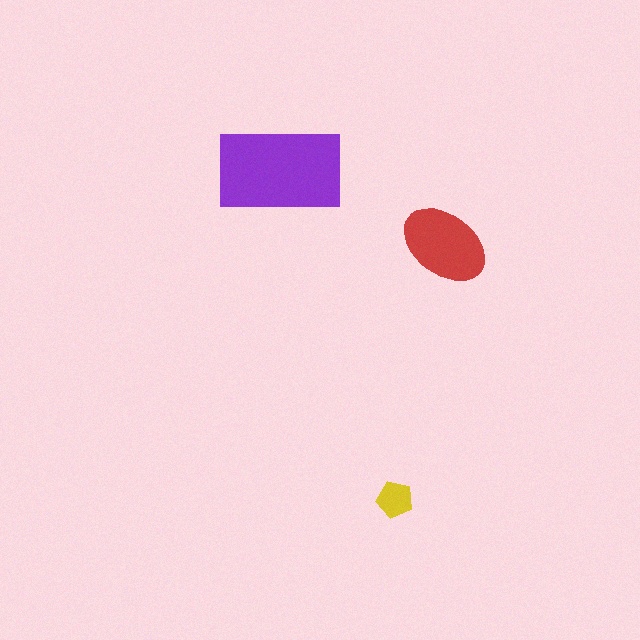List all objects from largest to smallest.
The purple rectangle, the red ellipse, the yellow pentagon.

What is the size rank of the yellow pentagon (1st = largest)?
3rd.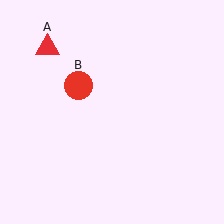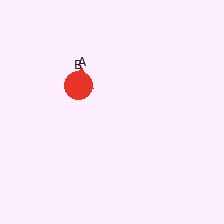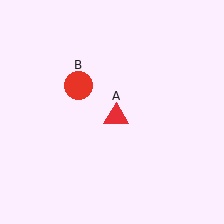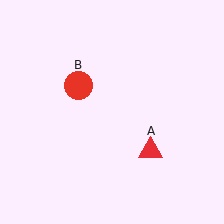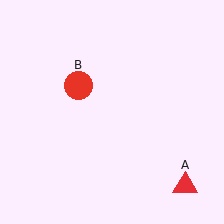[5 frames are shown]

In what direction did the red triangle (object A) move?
The red triangle (object A) moved down and to the right.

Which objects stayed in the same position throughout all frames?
Red circle (object B) remained stationary.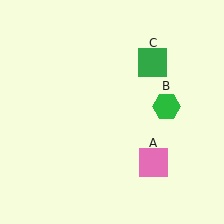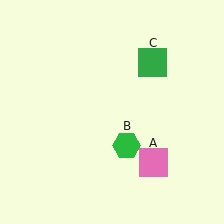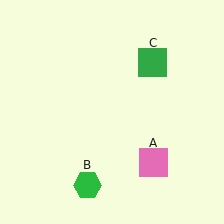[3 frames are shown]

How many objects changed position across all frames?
1 object changed position: green hexagon (object B).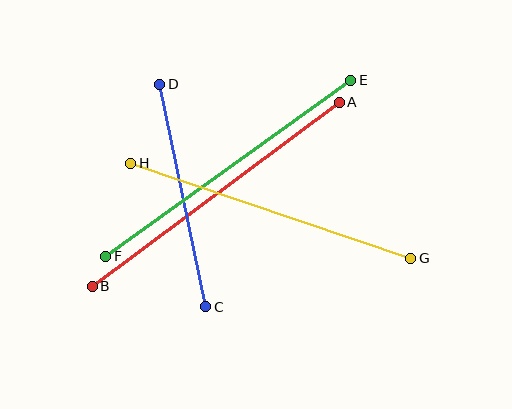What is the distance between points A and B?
The distance is approximately 308 pixels.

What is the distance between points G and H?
The distance is approximately 296 pixels.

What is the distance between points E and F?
The distance is approximately 302 pixels.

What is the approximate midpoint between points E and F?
The midpoint is at approximately (228, 168) pixels.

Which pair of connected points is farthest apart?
Points A and B are farthest apart.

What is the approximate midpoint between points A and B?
The midpoint is at approximately (216, 194) pixels.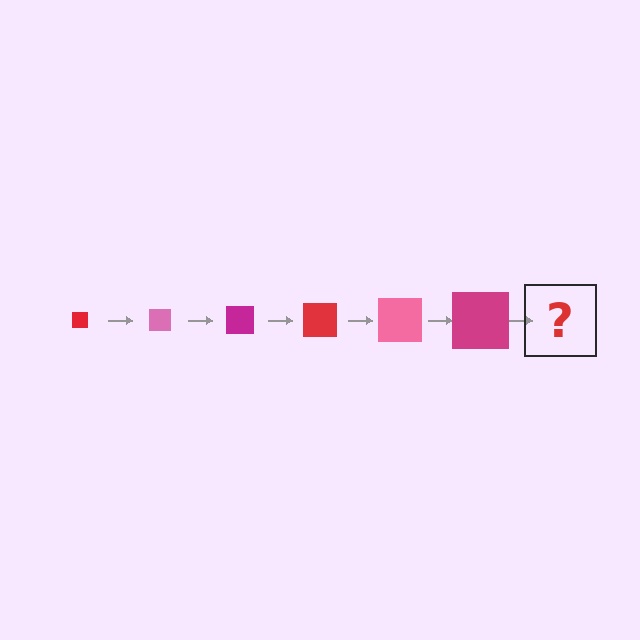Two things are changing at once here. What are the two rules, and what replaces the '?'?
The two rules are that the square grows larger each step and the color cycles through red, pink, and magenta. The '?' should be a red square, larger than the previous one.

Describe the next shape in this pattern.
It should be a red square, larger than the previous one.